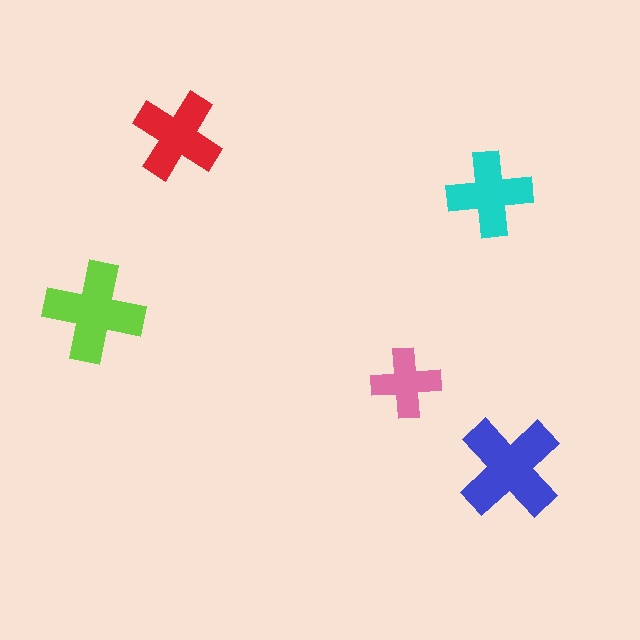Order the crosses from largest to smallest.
the blue one, the lime one, the red one, the cyan one, the pink one.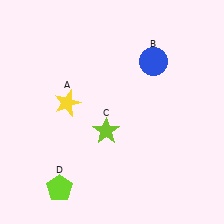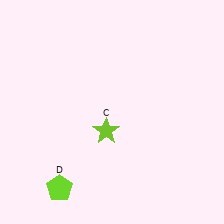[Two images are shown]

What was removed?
The yellow star (A), the blue circle (B) were removed in Image 2.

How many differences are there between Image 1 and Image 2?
There are 2 differences between the two images.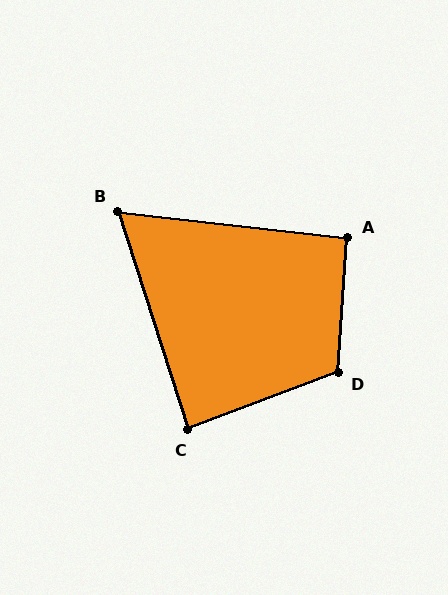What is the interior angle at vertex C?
Approximately 87 degrees (approximately right).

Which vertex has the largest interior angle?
D, at approximately 114 degrees.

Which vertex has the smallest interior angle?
B, at approximately 66 degrees.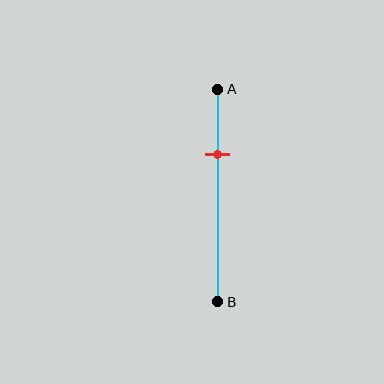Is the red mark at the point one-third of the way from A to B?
Yes, the mark is approximately at the one-third point.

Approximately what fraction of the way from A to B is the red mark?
The red mark is approximately 30% of the way from A to B.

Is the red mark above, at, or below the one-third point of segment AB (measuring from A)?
The red mark is approximately at the one-third point of segment AB.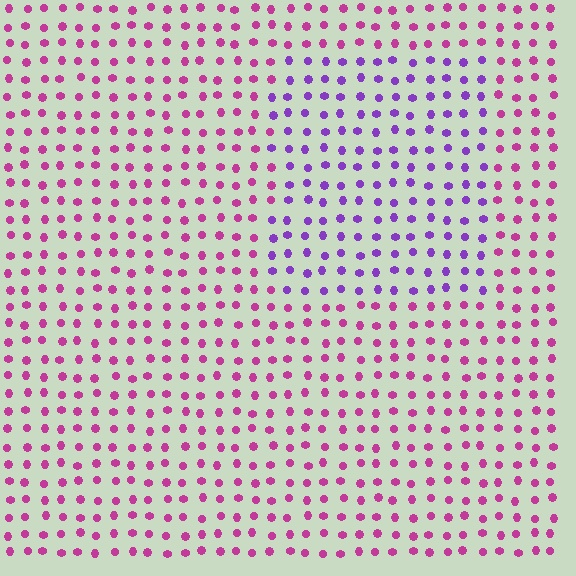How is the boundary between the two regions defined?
The boundary is defined purely by a slight shift in hue (about 44 degrees). Spacing, size, and orientation are identical on both sides.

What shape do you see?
I see a rectangle.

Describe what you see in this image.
The image is filled with small magenta elements in a uniform arrangement. A rectangle-shaped region is visible where the elements are tinted to a slightly different hue, forming a subtle color boundary.